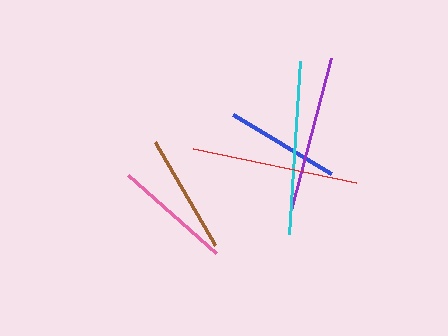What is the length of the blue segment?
The blue segment is approximately 115 pixels long.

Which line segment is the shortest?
The blue line is the shortest at approximately 115 pixels.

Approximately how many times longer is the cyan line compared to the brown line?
The cyan line is approximately 1.5 times the length of the brown line.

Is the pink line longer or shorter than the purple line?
The purple line is longer than the pink line.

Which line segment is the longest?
The cyan line is the longest at approximately 173 pixels.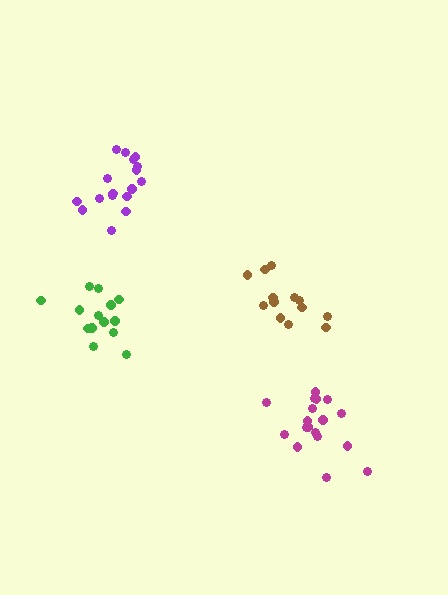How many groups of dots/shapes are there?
There are 4 groups.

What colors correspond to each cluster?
The clusters are colored: purple, green, magenta, brown.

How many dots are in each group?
Group 1: 17 dots, Group 2: 14 dots, Group 3: 18 dots, Group 4: 13 dots (62 total).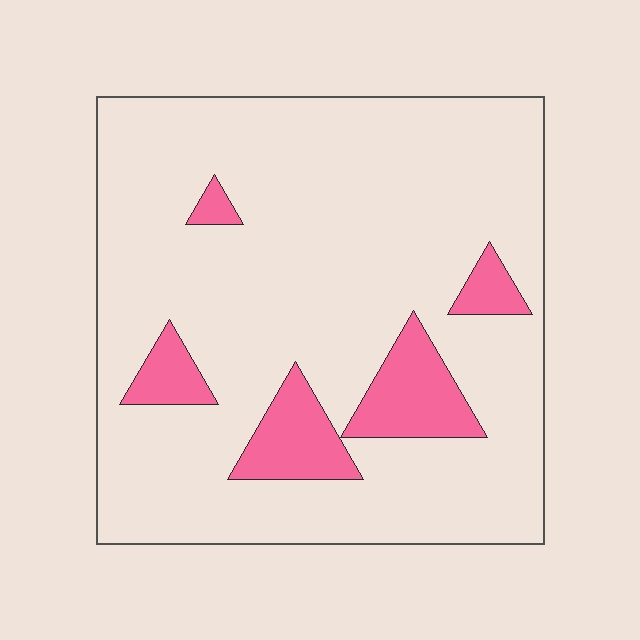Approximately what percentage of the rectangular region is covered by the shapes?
Approximately 15%.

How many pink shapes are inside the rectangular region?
5.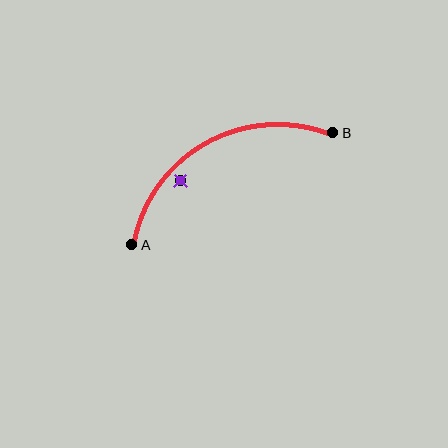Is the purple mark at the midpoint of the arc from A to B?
No — the purple mark does not lie on the arc at all. It sits slightly inside the curve.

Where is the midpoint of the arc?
The arc midpoint is the point on the curve farthest from the straight line joining A and B. It sits above that line.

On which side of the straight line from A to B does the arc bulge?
The arc bulges above the straight line connecting A and B.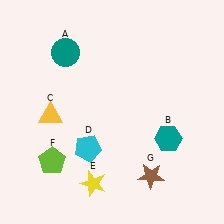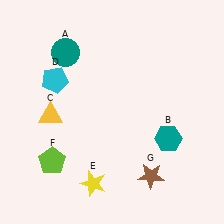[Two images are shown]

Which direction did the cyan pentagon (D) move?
The cyan pentagon (D) moved up.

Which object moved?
The cyan pentagon (D) moved up.